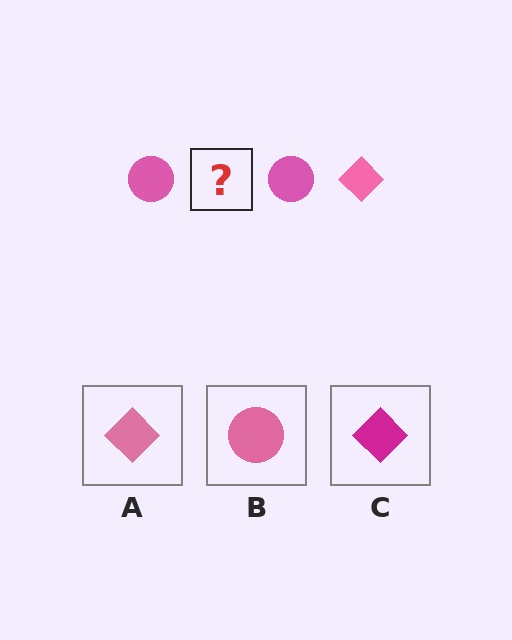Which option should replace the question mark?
Option A.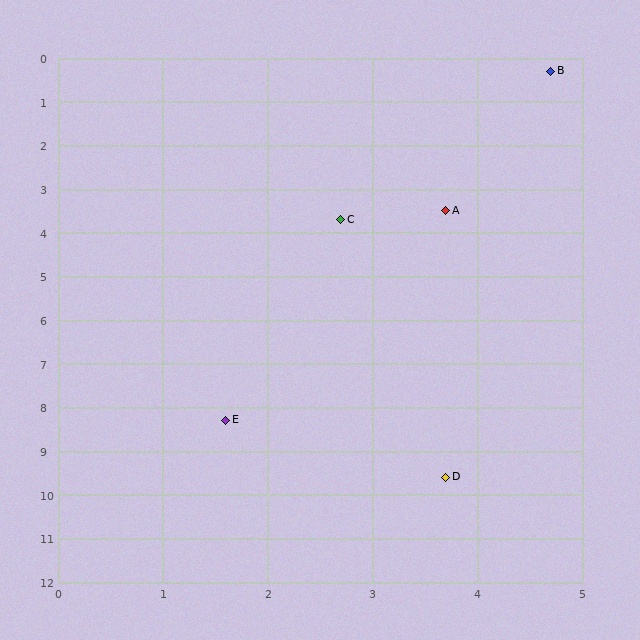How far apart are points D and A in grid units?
Points D and A are about 6.1 grid units apart.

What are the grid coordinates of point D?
Point D is at approximately (3.7, 9.6).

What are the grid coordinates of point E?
Point E is at approximately (1.6, 8.3).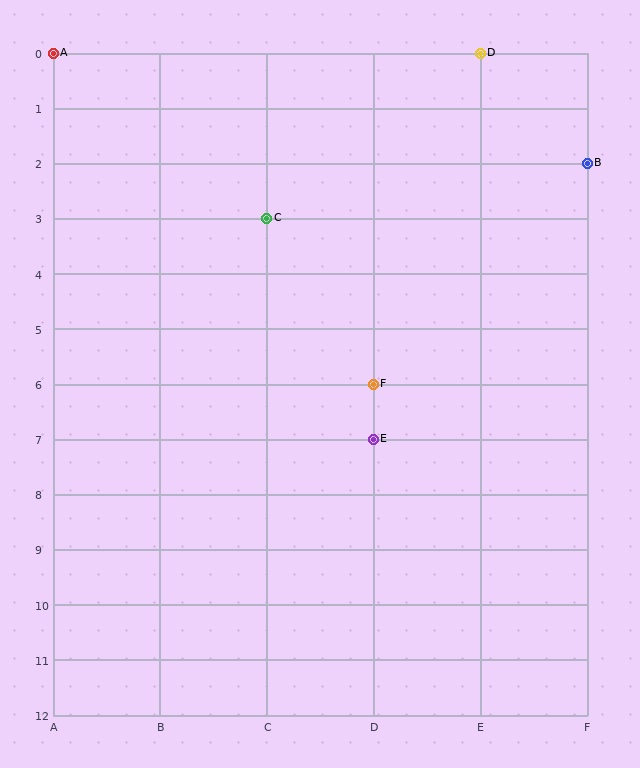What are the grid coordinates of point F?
Point F is at grid coordinates (D, 6).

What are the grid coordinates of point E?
Point E is at grid coordinates (D, 7).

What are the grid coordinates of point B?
Point B is at grid coordinates (F, 2).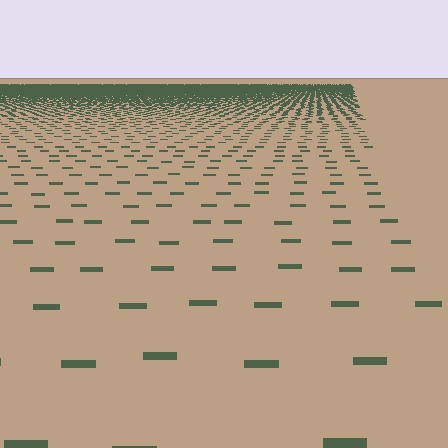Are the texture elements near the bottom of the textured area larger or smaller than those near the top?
Larger. Near the bottom, elements are closer to the viewer and appear at a bigger on-screen size.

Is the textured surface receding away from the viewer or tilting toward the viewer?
The surface is receding away from the viewer. Texture elements get smaller and denser toward the top.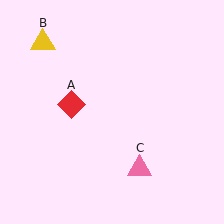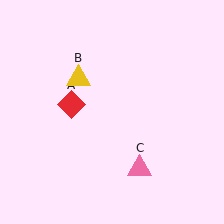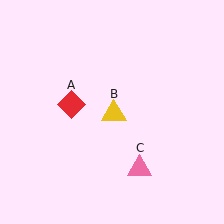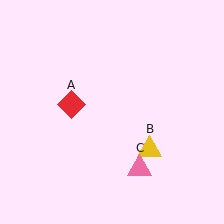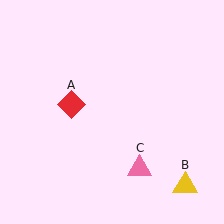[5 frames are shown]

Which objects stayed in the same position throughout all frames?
Red diamond (object A) and pink triangle (object C) remained stationary.